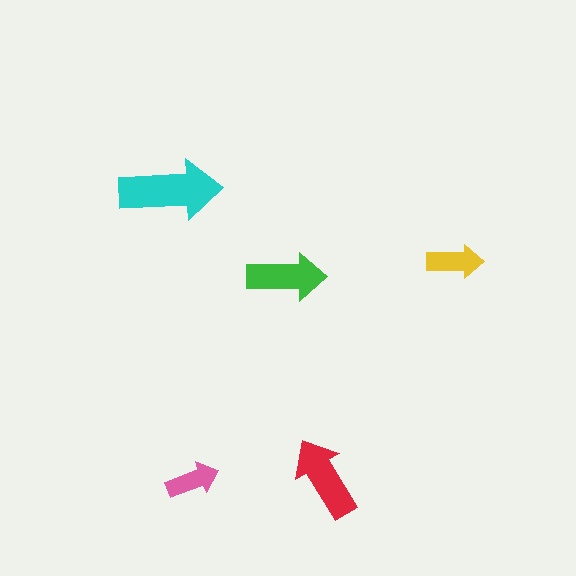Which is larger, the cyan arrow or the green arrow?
The cyan one.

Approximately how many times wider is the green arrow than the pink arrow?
About 1.5 times wider.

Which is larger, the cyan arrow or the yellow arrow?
The cyan one.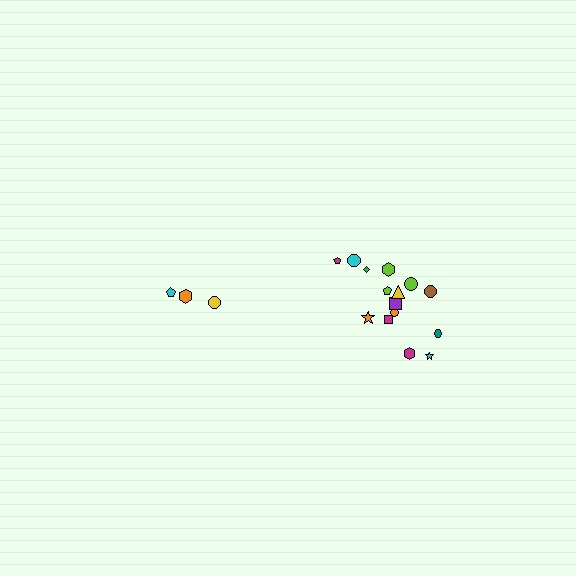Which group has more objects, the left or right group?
The right group.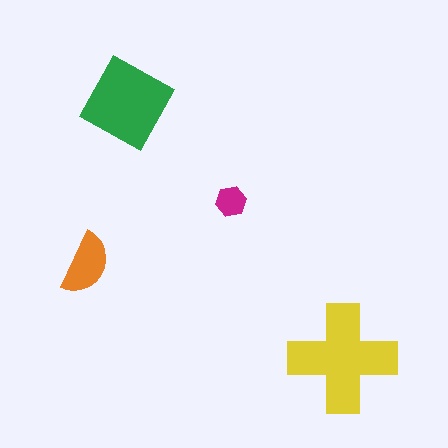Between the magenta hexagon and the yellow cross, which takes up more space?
The yellow cross.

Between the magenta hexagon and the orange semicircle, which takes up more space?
The orange semicircle.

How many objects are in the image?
There are 4 objects in the image.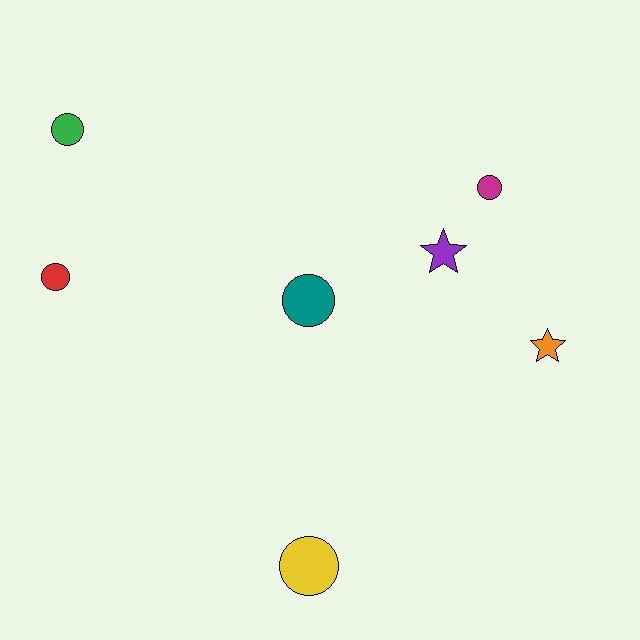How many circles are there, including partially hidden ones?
There are 5 circles.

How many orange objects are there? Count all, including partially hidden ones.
There is 1 orange object.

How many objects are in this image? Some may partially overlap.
There are 7 objects.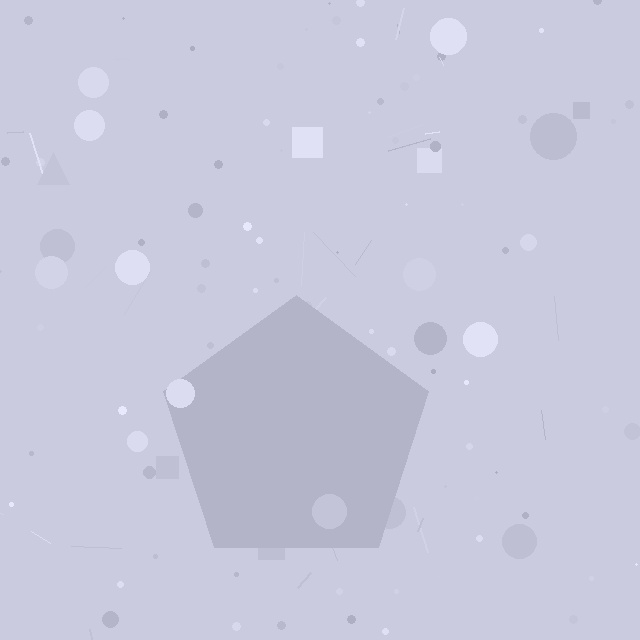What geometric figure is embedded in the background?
A pentagon is embedded in the background.